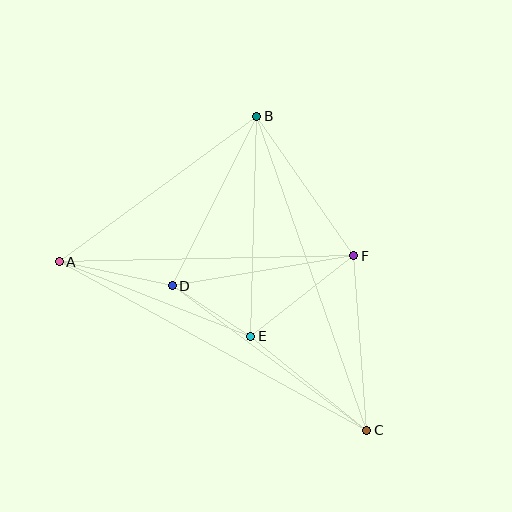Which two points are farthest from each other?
Points A and C are farthest from each other.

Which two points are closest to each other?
Points D and E are closest to each other.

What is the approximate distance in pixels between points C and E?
The distance between C and E is approximately 149 pixels.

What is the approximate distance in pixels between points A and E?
The distance between A and E is approximately 205 pixels.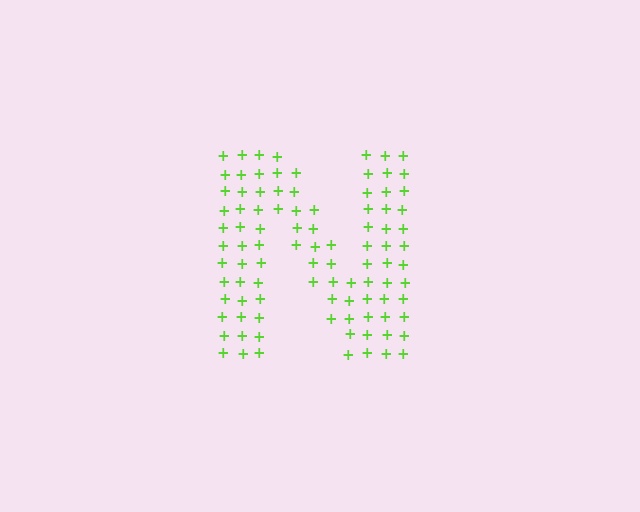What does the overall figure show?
The overall figure shows the letter N.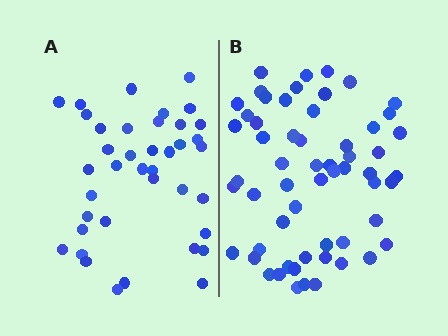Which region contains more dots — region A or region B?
Region B (the right region) has more dots.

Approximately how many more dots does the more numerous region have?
Region B has approximately 20 more dots than region A.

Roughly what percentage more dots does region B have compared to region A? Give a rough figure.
About 50% more.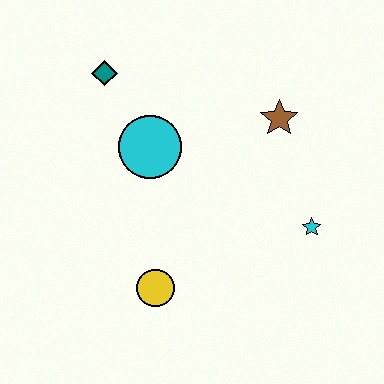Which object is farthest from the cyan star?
The teal diamond is farthest from the cyan star.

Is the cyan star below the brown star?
Yes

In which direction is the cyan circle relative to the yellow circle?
The cyan circle is above the yellow circle.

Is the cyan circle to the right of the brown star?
No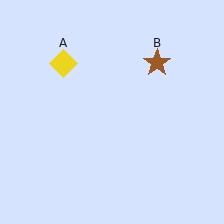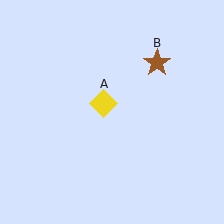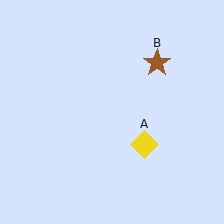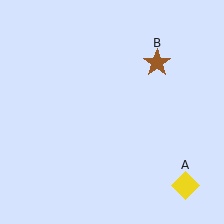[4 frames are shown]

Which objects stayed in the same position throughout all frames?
Brown star (object B) remained stationary.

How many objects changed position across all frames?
1 object changed position: yellow diamond (object A).